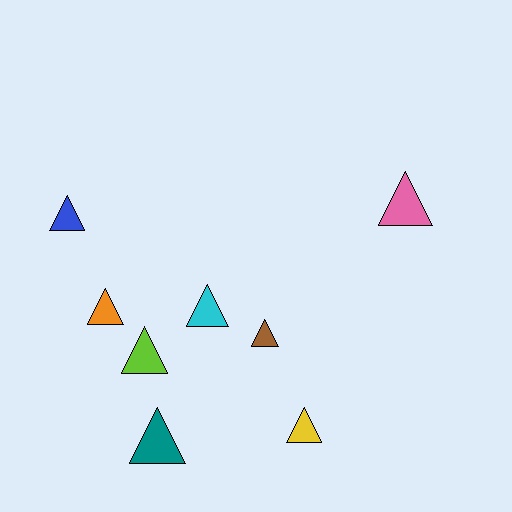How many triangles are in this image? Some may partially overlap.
There are 8 triangles.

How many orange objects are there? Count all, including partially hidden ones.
There is 1 orange object.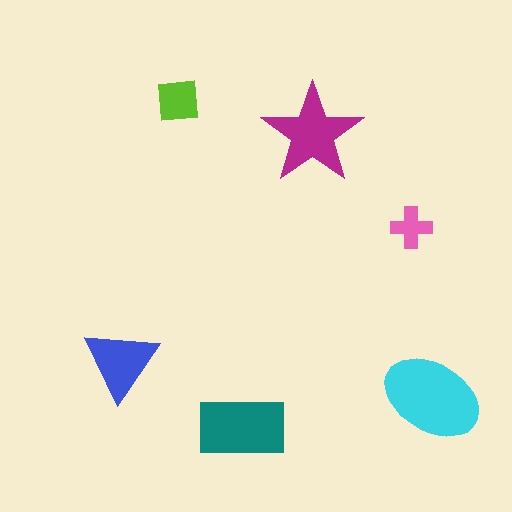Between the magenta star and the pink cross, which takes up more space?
The magenta star.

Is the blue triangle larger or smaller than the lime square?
Larger.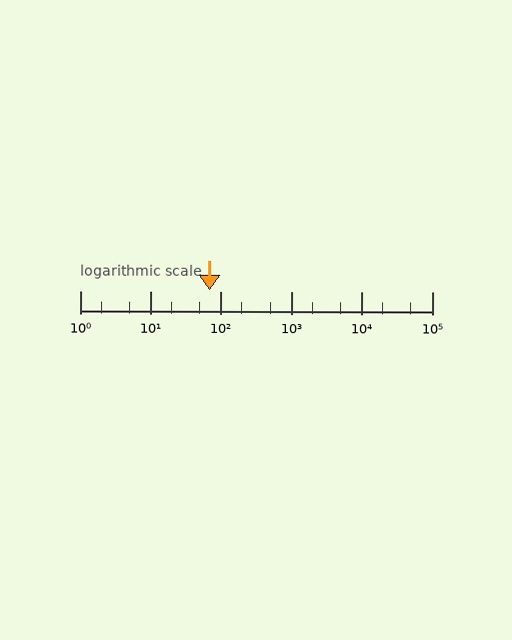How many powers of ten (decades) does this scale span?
The scale spans 5 decades, from 1 to 100000.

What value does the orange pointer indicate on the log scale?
The pointer indicates approximately 70.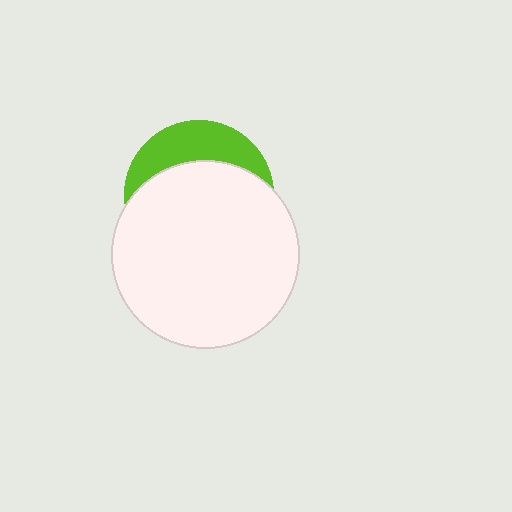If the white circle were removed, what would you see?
You would see the complete lime circle.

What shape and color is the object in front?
The object in front is a white circle.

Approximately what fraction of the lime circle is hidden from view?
Roughly 70% of the lime circle is hidden behind the white circle.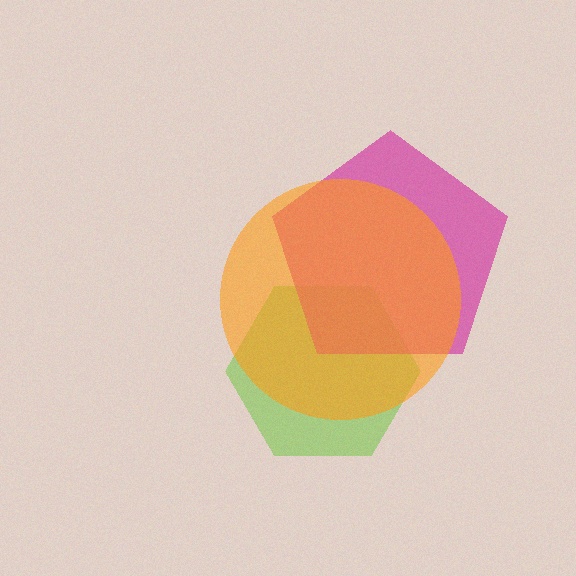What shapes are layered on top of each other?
The layered shapes are: a lime hexagon, a magenta pentagon, an orange circle.